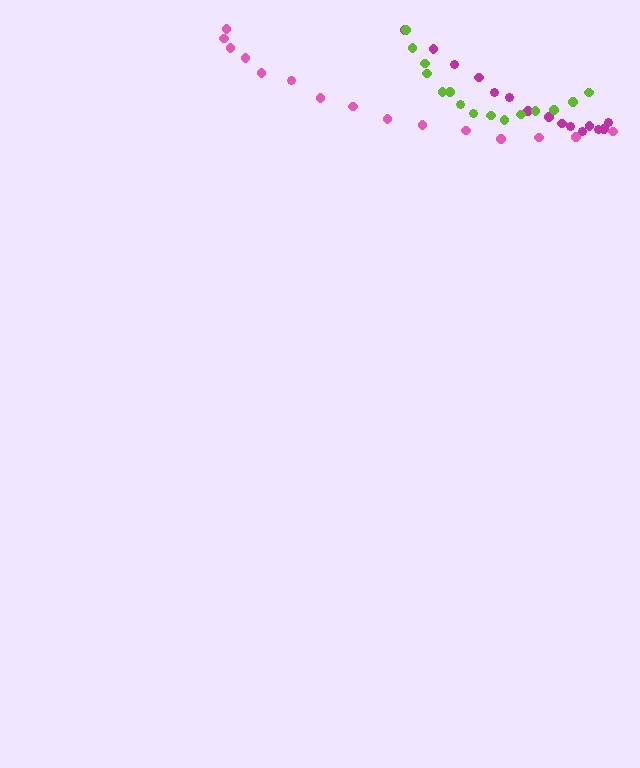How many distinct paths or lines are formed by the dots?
There are 3 distinct paths.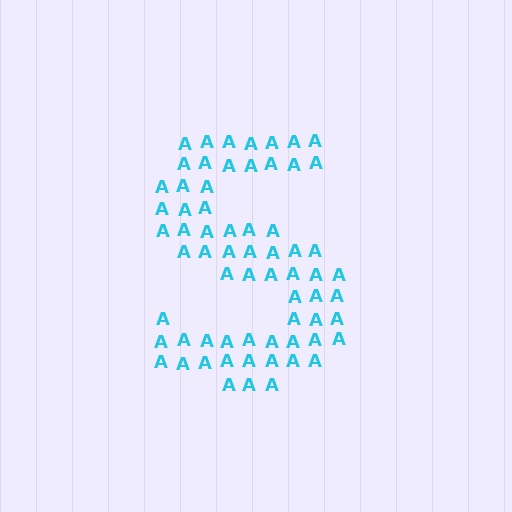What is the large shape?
The large shape is the letter S.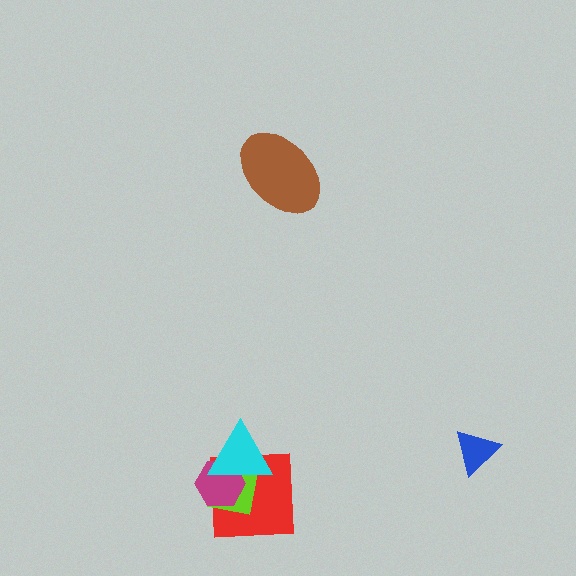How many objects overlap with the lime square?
3 objects overlap with the lime square.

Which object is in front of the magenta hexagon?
The cyan triangle is in front of the magenta hexagon.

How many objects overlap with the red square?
3 objects overlap with the red square.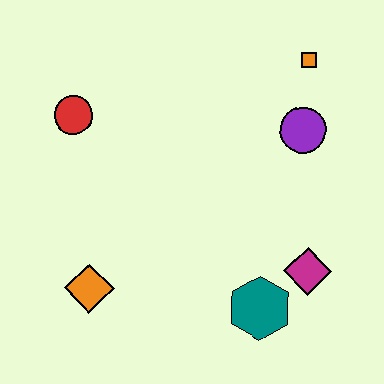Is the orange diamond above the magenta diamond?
No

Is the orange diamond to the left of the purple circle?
Yes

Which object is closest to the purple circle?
The orange square is closest to the purple circle.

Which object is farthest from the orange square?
The orange diamond is farthest from the orange square.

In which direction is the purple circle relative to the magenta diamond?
The purple circle is above the magenta diamond.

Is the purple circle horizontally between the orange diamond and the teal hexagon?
No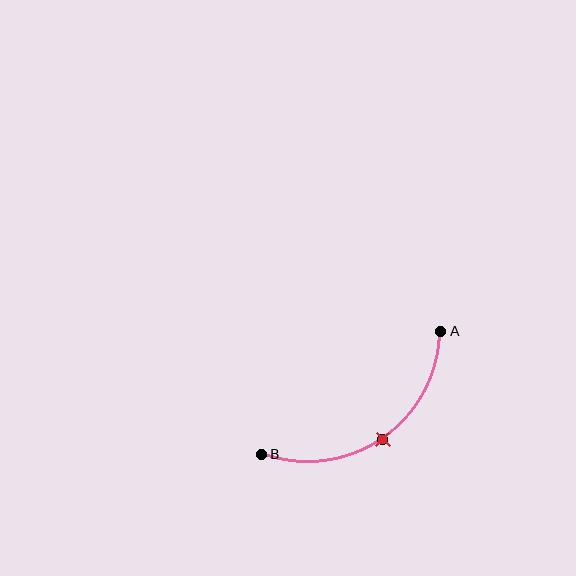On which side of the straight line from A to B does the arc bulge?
The arc bulges below and to the right of the straight line connecting A and B.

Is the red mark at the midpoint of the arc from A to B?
Yes. The red mark lies on the arc at equal arc-length from both A and B — it is the arc midpoint.